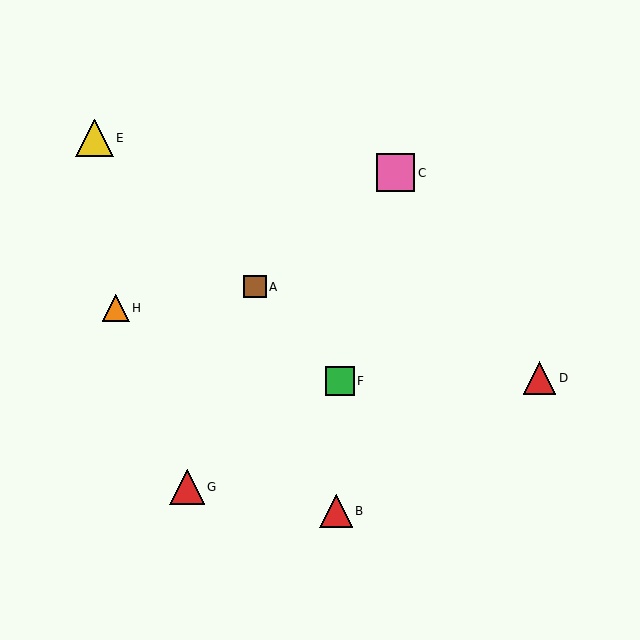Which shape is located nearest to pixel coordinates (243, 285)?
The brown square (labeled A) at (255, 287) is nearest to that location.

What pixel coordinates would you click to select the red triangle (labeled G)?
Click at (187, 487) to select the red triangle G.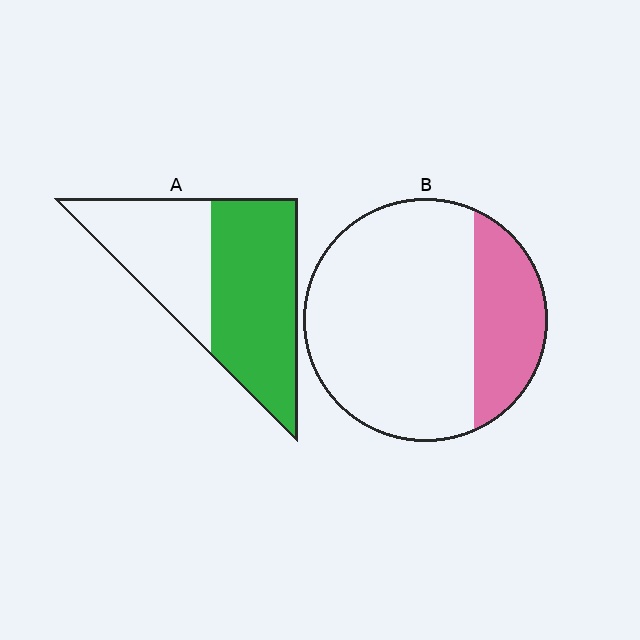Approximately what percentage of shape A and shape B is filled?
A is approximately 60% and B is approximately 25%.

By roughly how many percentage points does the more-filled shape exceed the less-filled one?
By roughly 35 percentage points (A over B).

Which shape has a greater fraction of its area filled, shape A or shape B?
Shape A.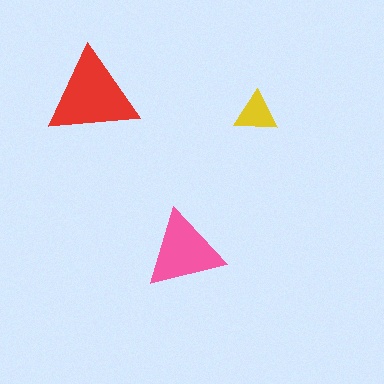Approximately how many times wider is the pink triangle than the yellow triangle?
About 2 times wider.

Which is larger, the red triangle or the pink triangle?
The red one.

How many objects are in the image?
There are 3 objects in the image.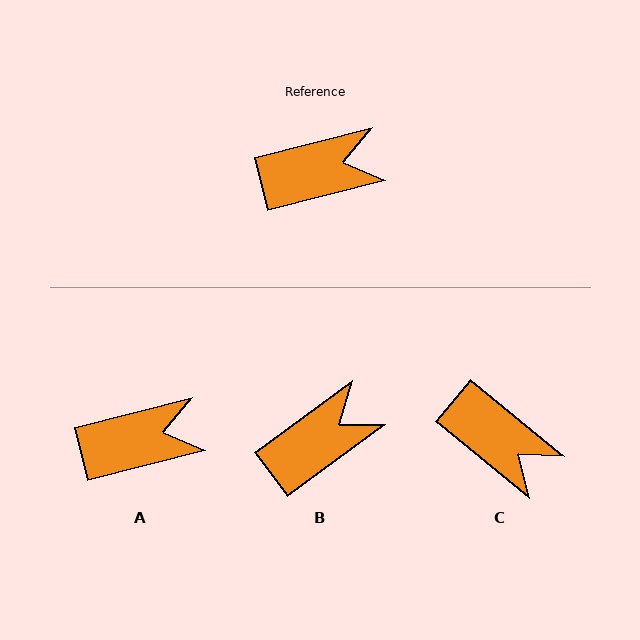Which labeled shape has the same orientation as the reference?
A.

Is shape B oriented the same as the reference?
No, it is off by about 22 degrees.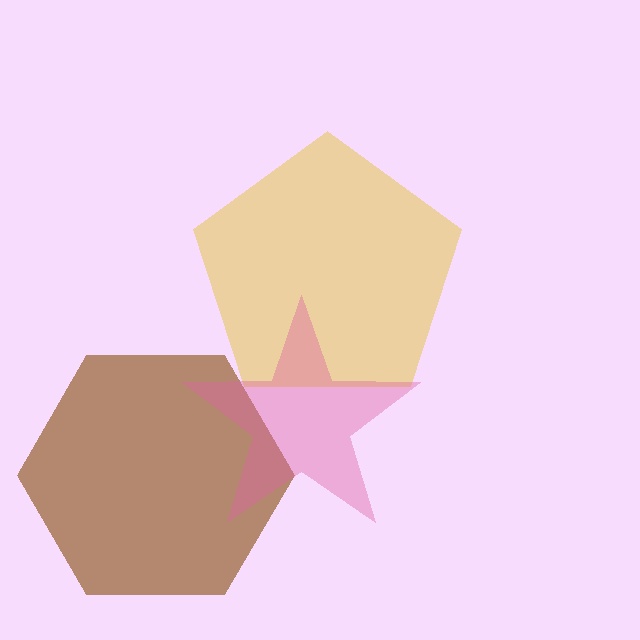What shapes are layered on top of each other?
The layered shapes are: a brown hexagon, a yellow pentagon, a pink star.